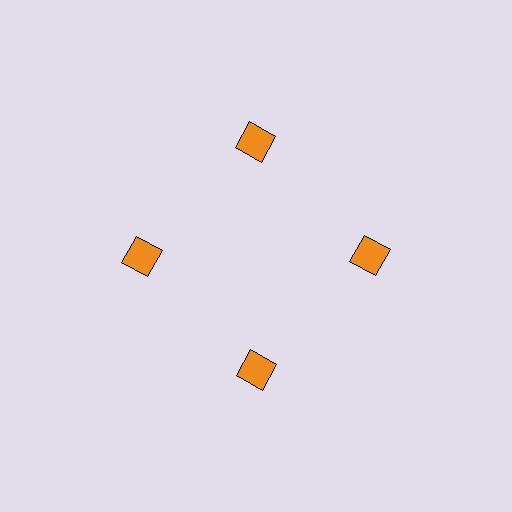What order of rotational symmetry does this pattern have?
This pattern has 4-fold rotational symmetry.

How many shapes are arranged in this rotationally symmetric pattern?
There are 4 shapes, arranged in 4 groups of 1.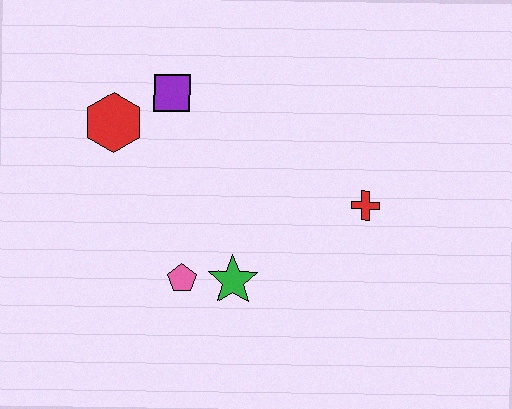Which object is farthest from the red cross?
The red hexagon is farthest from the red cross.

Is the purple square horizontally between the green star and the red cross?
No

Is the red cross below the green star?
No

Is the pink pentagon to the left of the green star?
Yes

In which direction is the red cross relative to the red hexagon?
The red cross is to the right of the red hexagon.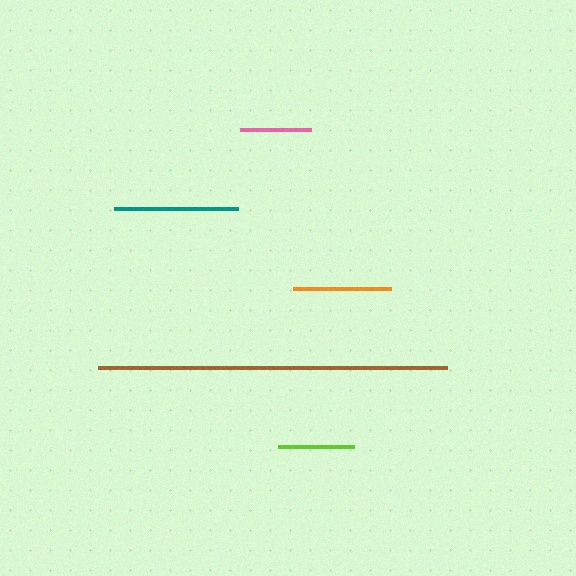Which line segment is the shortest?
The pink line is the shortest at approximately 70 pixels.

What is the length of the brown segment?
The brown segment is approximately 349 pixels long.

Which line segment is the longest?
The brown line is the longest at approximately 349 pixels.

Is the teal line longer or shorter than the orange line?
The teal line is longer than the orange line.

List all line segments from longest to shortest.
From longest to shortest: brown, teal, orange, lime, pink.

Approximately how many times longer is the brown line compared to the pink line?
The brown line is approximately 5.0 times the length of the pink line.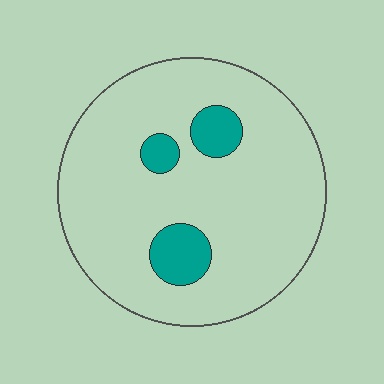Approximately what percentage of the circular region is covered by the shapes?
Approximately 10%.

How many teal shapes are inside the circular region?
3.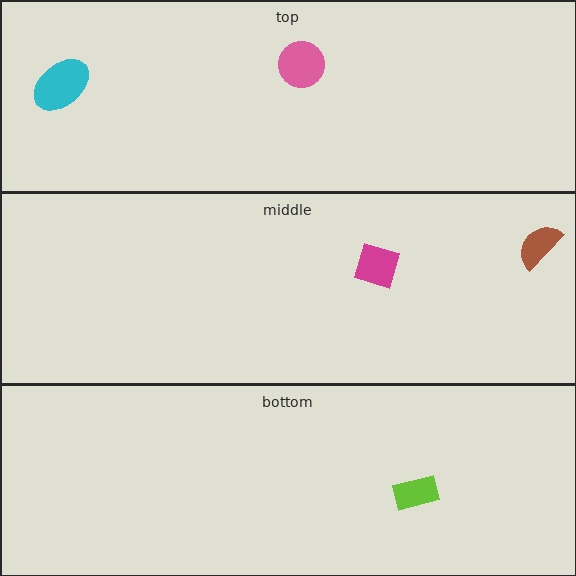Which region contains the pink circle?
The top region.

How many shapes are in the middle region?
2.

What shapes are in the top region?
The cyan ellipse, the pink circle.